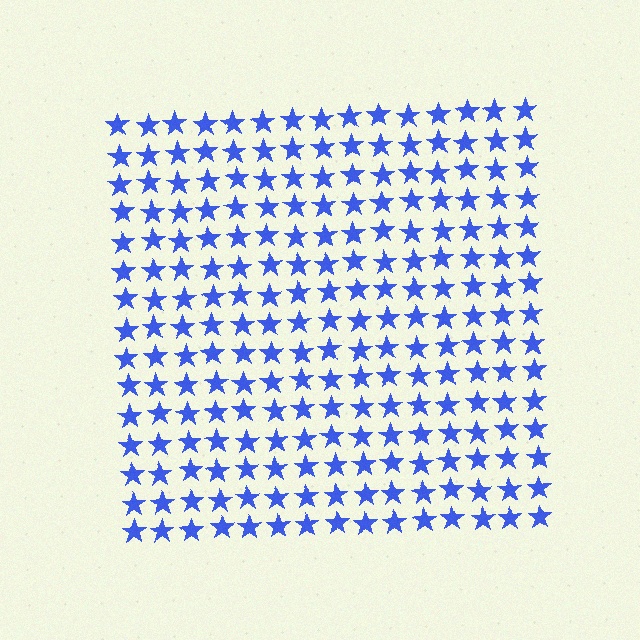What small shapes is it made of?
It is made of small stars.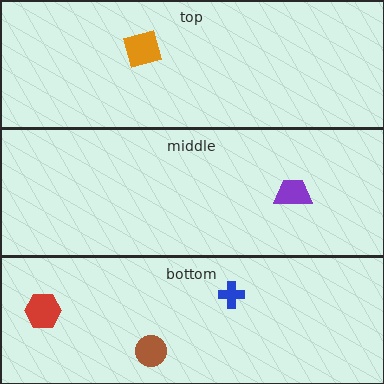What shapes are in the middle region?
The purple trapezoid.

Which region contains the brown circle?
The bottom region.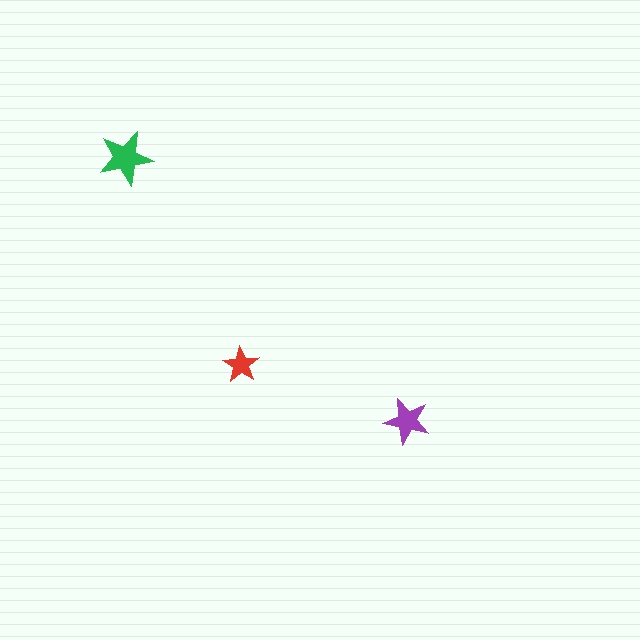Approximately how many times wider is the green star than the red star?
About 1.5 times wider.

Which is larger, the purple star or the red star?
The purple one.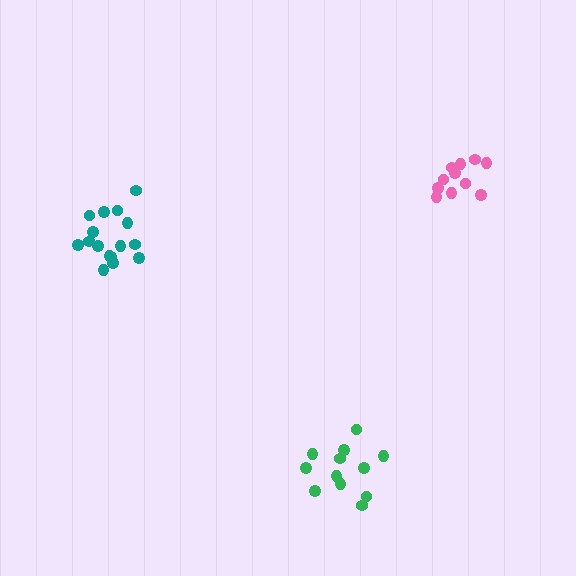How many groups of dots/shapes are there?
There are 3 groups.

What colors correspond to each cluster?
The clusters are colored: green, teal, pink.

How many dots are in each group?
Group 1: 12 dots, Group 2: 16 dots, Group 3: 11 dots (39 total).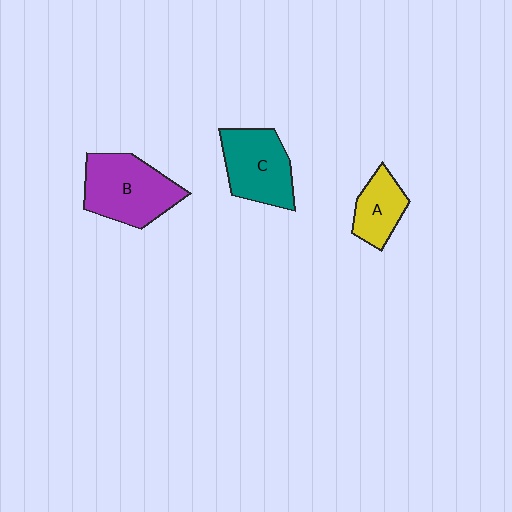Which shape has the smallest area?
Shape A (yellow).